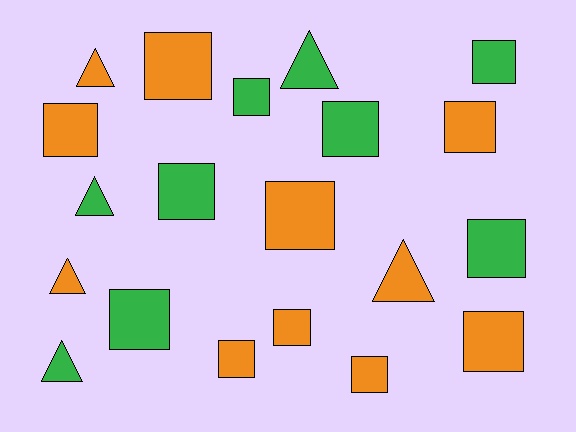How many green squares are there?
There are 6 green squares.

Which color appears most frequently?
Orange, with 11 objects.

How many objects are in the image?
There are 20 objects.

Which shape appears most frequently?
Square, with 14 objects.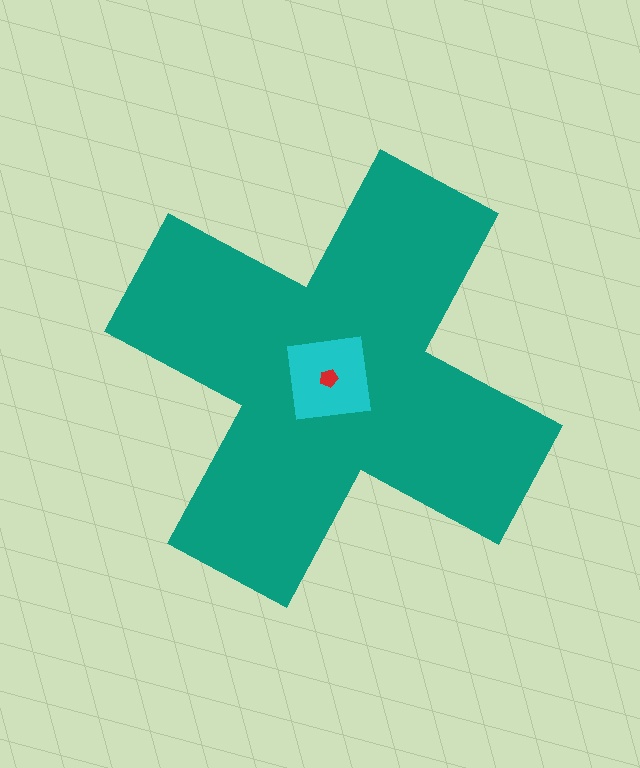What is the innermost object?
The red pentagon.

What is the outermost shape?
The teal cross.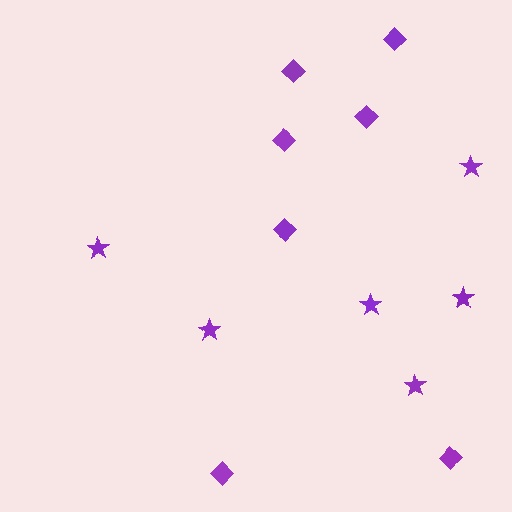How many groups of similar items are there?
There are 2 groups: one group of diamonds (7) and one group of stars (6).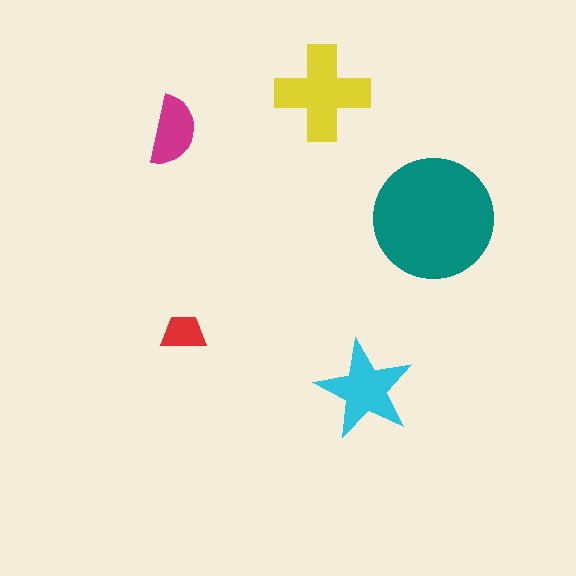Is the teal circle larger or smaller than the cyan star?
Larger.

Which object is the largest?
The teal circle.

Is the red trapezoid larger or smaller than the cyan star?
Smaller.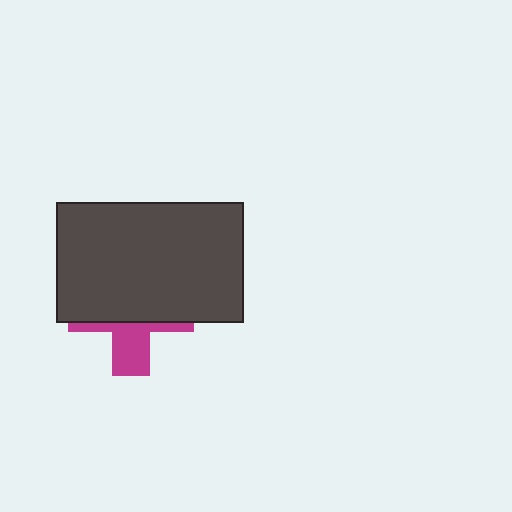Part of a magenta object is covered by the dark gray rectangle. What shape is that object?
It is a cross.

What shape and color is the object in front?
The object in front is a dark gray rectangle.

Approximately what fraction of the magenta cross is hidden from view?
Roughly 67% of the magenta cross is hidden behind the dark gray rectangle.